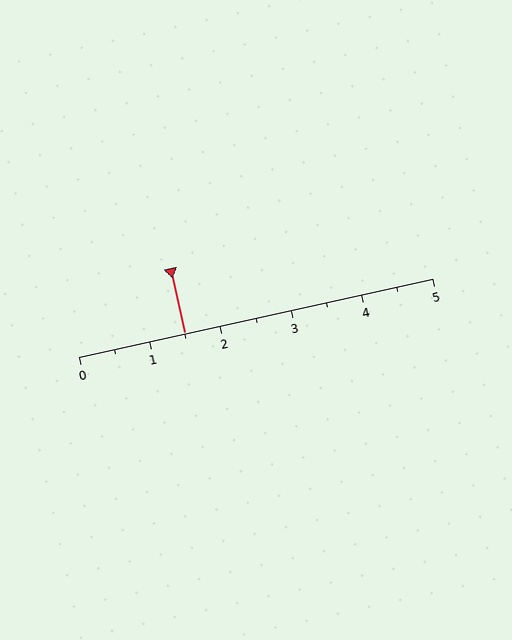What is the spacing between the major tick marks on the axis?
The major ticks are spaced 1 apart.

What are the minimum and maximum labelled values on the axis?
The axis runs from 0 to 5.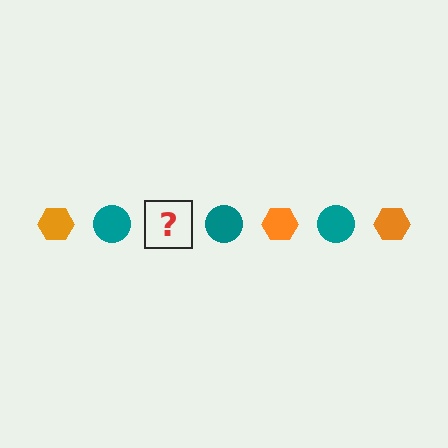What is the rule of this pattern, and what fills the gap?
The rule is that the pattern alternates between orange hexagon and teal circle. The gap should be filled with an orange hexagon.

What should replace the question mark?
The question mark should be replaced with an orange hexagon.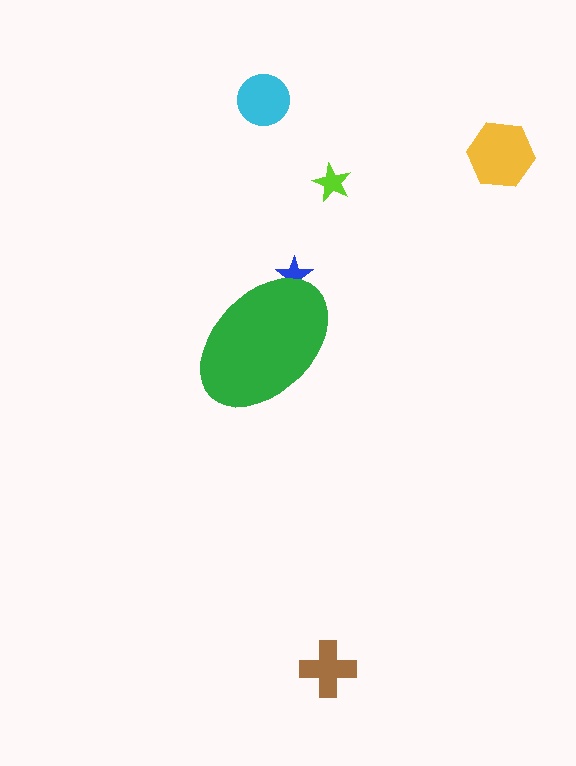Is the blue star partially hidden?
Yes, the blue star is partially hidden behind the green ellipse.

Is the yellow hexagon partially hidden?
No, the yellow hexagon is fully visible.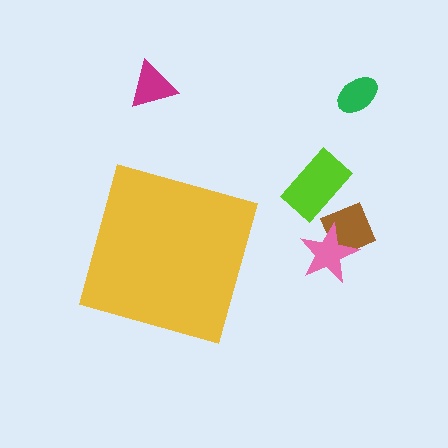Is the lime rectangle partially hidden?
No, the lime rectangle is fully visible.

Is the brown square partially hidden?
No, the brown square is fully visible.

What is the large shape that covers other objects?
A yellow diamond.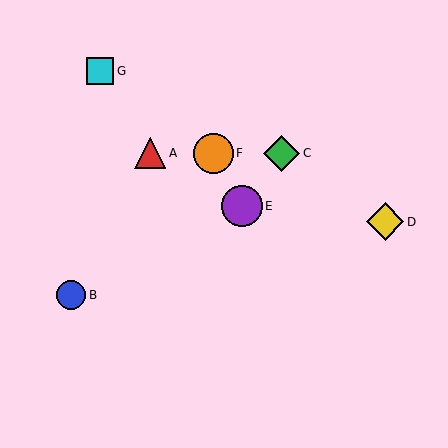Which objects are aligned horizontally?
Objects A, C, F are aligned horizontally.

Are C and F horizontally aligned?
Yes, both are at y≈153.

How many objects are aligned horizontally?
3 objects (A, C, F) are aligned horizontally.